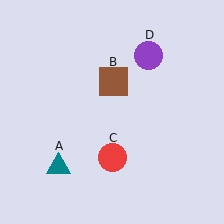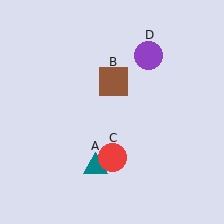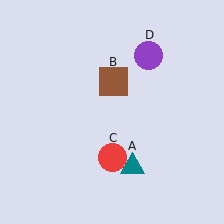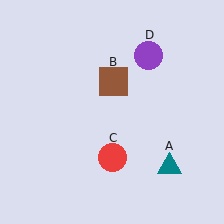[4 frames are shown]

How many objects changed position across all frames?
1 object changed position: teal triangle (object A).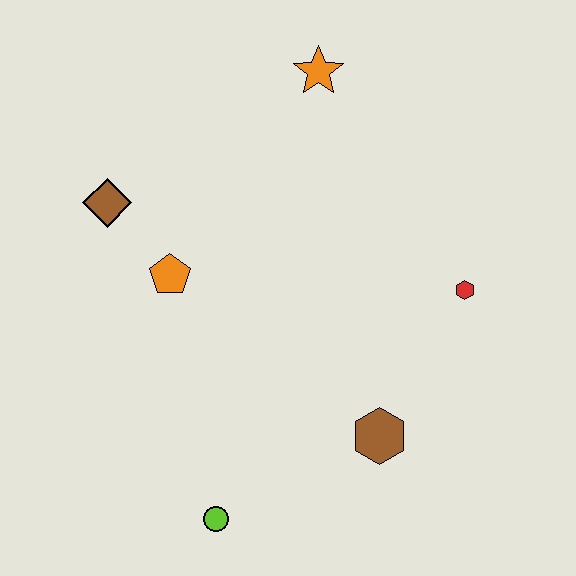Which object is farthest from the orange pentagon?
The red hexagon is farthest from the orange pentagon.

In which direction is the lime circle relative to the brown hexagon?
The lime circle is to the left of the brown hexagon.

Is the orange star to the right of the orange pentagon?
Yes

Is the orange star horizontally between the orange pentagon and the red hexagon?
Yes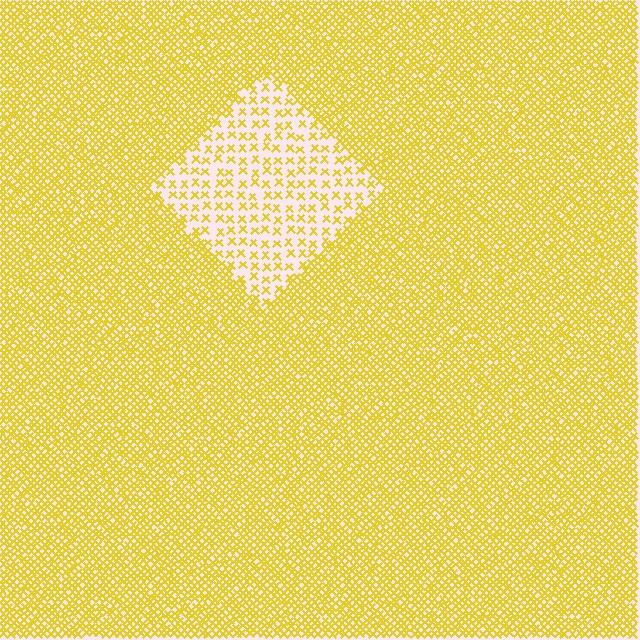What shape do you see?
I see a diamond.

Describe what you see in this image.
The image contains small yellow elements arranged at two different densities. A diamond-shaped region is visible where the elements are less densely packed than the surrounding area.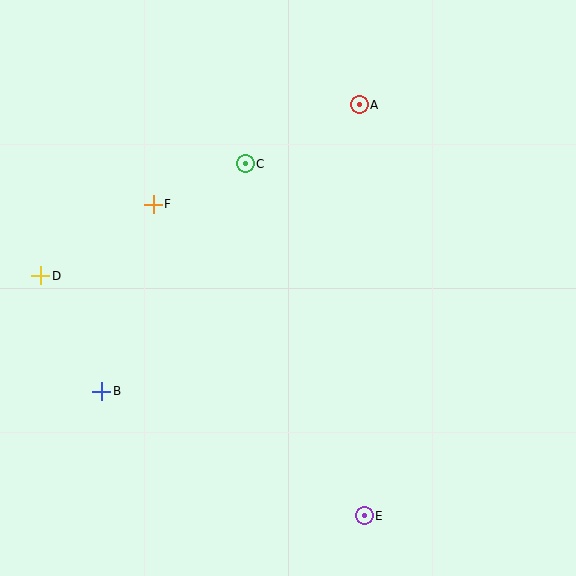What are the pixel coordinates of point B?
Point B is at (102, 391).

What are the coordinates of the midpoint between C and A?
The midpoint between C and A is at (302, 134).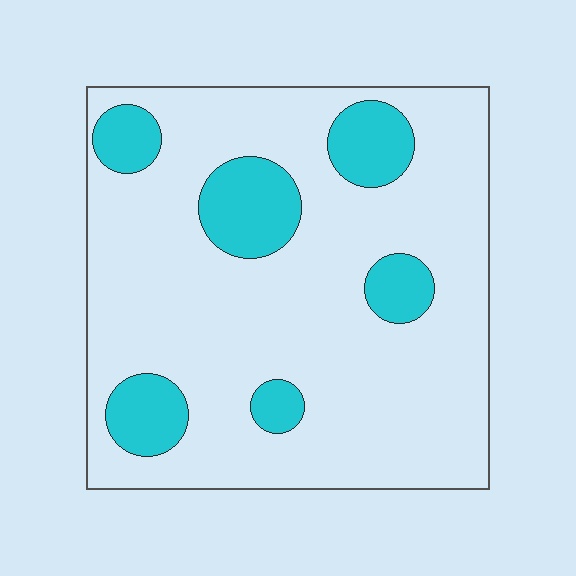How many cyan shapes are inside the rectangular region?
6.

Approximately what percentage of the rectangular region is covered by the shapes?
Approximately 20%.